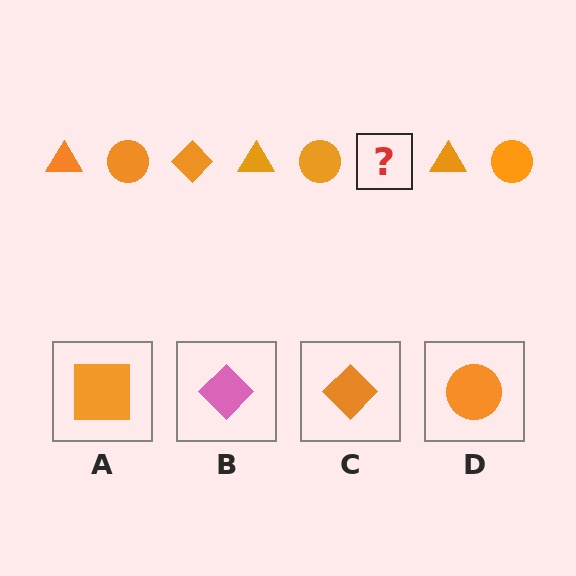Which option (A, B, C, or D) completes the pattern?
C.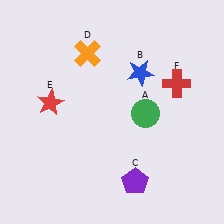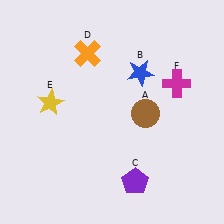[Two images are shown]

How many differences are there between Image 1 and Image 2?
There are 3 differences between the two images.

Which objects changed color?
A changed from green to brown. E changed from red to yellow. F changed from red to magenta.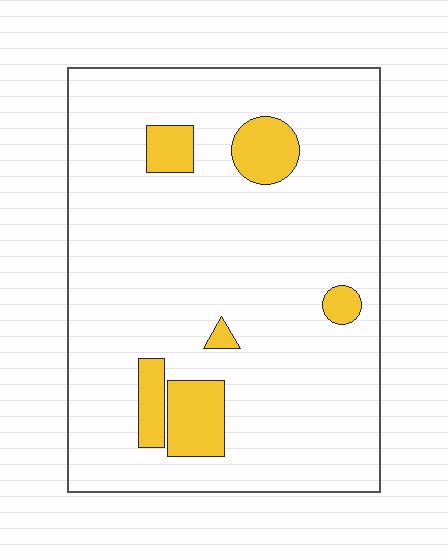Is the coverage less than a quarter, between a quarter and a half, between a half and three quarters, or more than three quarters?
Less than a quarter.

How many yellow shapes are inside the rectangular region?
6.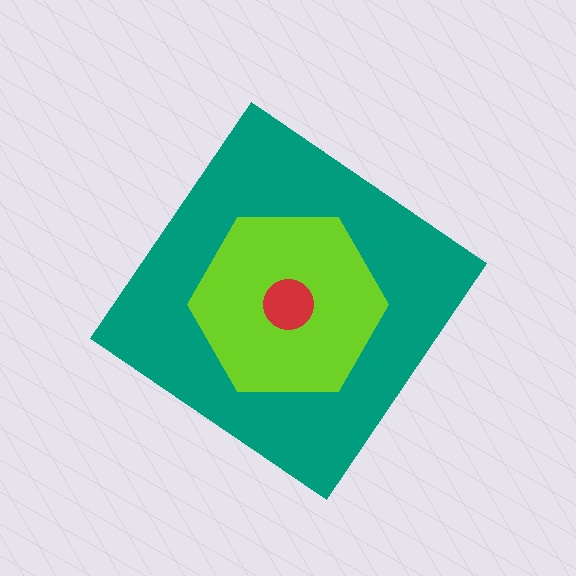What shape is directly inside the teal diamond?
The lime hexagon.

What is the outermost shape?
The teal diamond.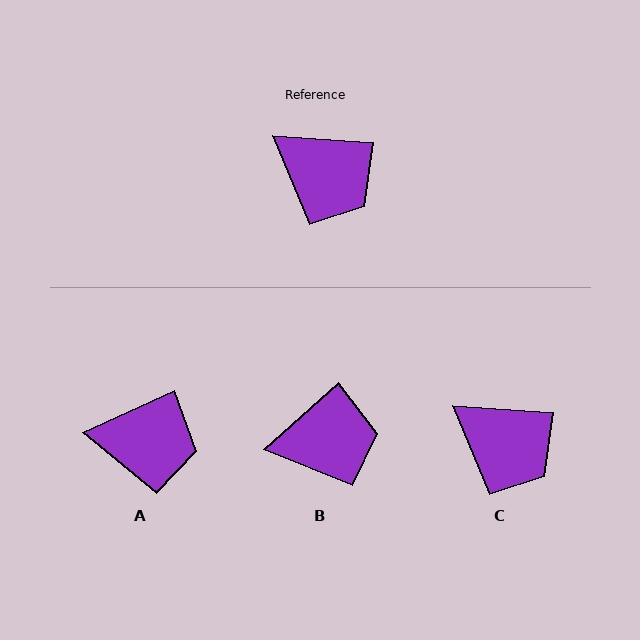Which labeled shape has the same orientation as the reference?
C.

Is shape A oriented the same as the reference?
No, it is off by about 28 degrees.